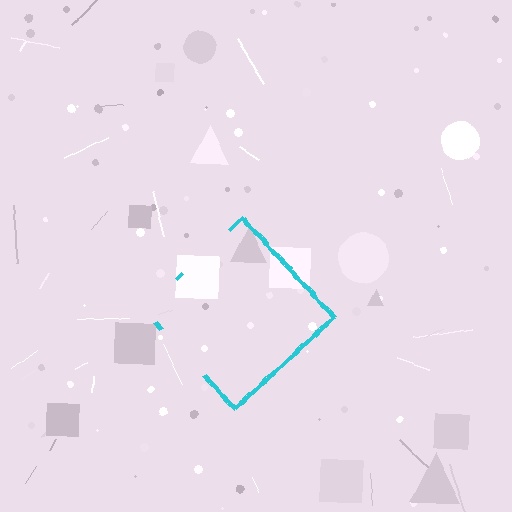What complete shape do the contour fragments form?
The contour fragments form a diamond.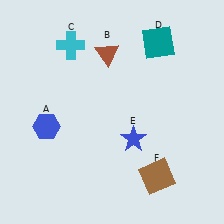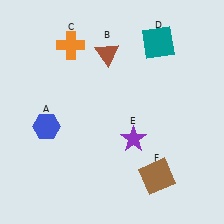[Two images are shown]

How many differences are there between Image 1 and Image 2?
There are 2 differences between the two images.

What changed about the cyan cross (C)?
In Image 1, C is cyan. In Image 2, it changed to orange.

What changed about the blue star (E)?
In Image 1, E is blue. In Image 2, it changed to purple.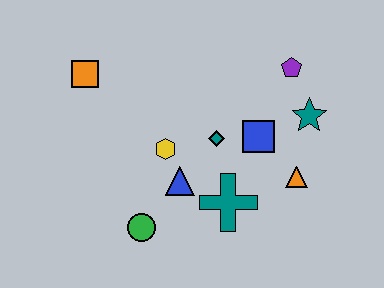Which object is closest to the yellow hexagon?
The blue triangle is closest to the yellow hexagon.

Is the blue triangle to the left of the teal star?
Yes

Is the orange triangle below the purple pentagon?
Yes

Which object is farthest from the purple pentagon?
The green circle is farthest from the purple pentagon.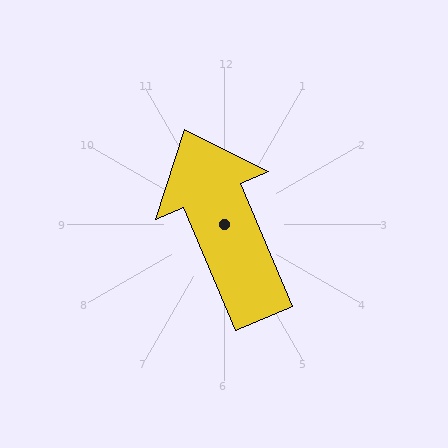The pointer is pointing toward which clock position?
Roughly 11 o'clock.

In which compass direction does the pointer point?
Northwest.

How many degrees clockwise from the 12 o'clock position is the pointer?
Approximately 337 degrees.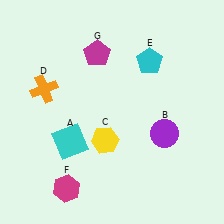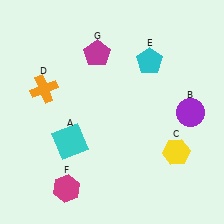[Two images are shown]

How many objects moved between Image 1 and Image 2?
2 objects moved between the two images.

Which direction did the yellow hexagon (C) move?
The yellow hexagon (C) moved right.